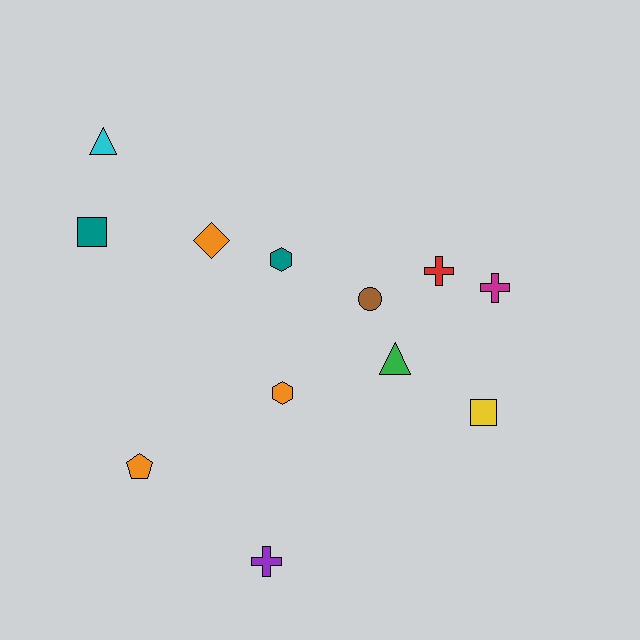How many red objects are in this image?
There is 1 red object.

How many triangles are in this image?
There are 2 triangles.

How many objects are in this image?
There are 12 objects.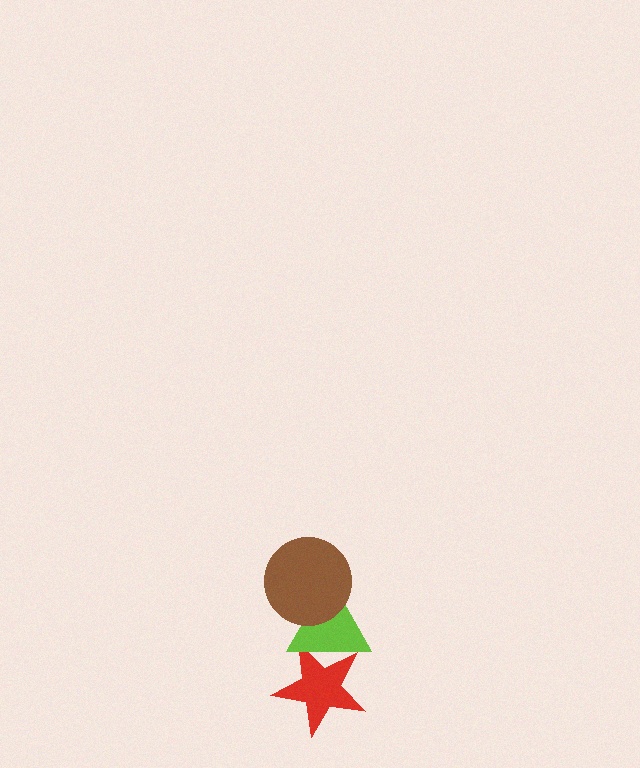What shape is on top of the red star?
The lime triangle is on top of the red star.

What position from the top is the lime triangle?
The lime triangle is 2nd from the top.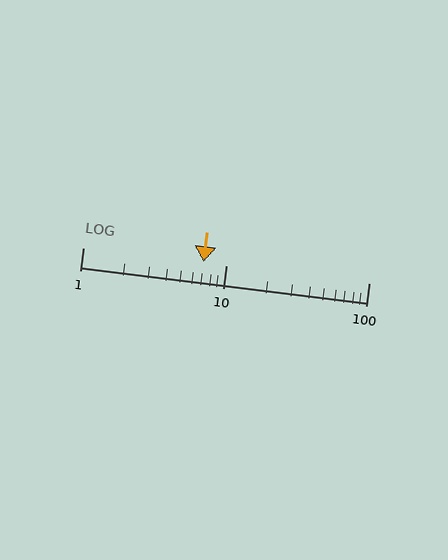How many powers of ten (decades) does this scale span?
The scale spans 2 decades, from 1 to 100.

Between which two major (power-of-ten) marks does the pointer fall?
The pointer is between 1 and 10.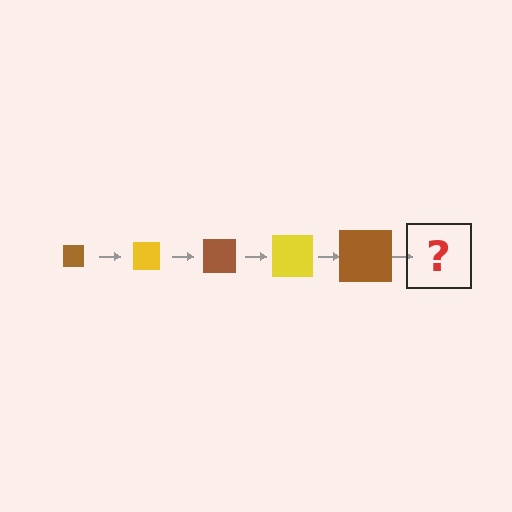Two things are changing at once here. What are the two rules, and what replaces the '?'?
The two rules are that the square grows larger each step and the color cycles through brown and yellow. The '?' should be a yellow square, larger than the previous one.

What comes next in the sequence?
The next element should be a yellow square, larger than the previous one.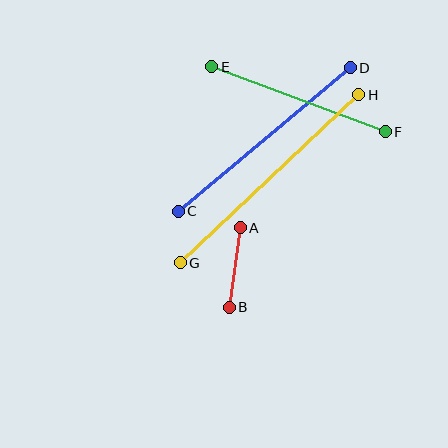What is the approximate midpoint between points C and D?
The midpoint is at approximately (264, 139) pixels.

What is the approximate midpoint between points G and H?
The midpoint is at approximately (269, 179) pixels.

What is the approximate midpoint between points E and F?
The midpoint is at approximately (298, 99) pixels.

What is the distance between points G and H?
The distance is approximately 245 pixels.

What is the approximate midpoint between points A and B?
The midpoint is at approximately (235, 268) pixels.